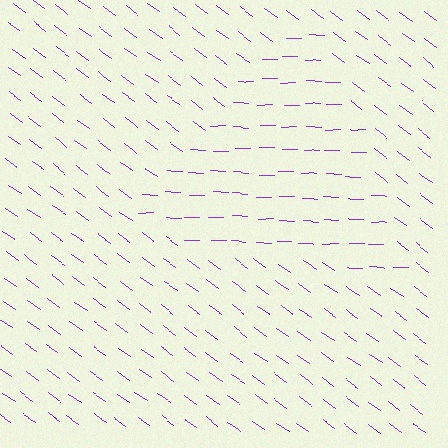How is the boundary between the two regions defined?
The boundary is defined purely by a change in line orientation (approximately 35 degrees difference). All lines are the same color and thickness.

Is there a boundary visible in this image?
Yes, there is a texture boundary formed by a change in line orientation.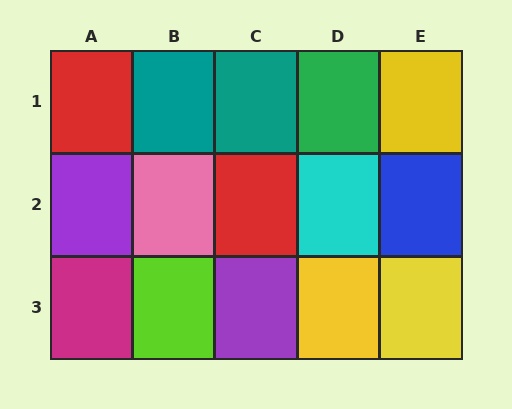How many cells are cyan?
1 cell is cyan.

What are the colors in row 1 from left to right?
Red, teal, teal, green, yellow.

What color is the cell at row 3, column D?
Yellow.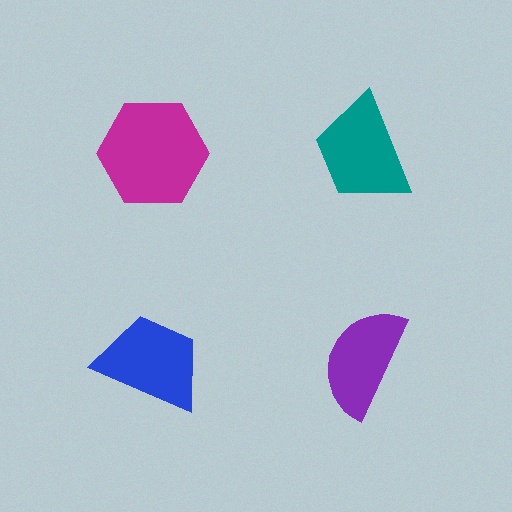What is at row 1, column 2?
A teal trapezoid.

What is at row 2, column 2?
A purple semicircle.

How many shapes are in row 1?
2 shapes.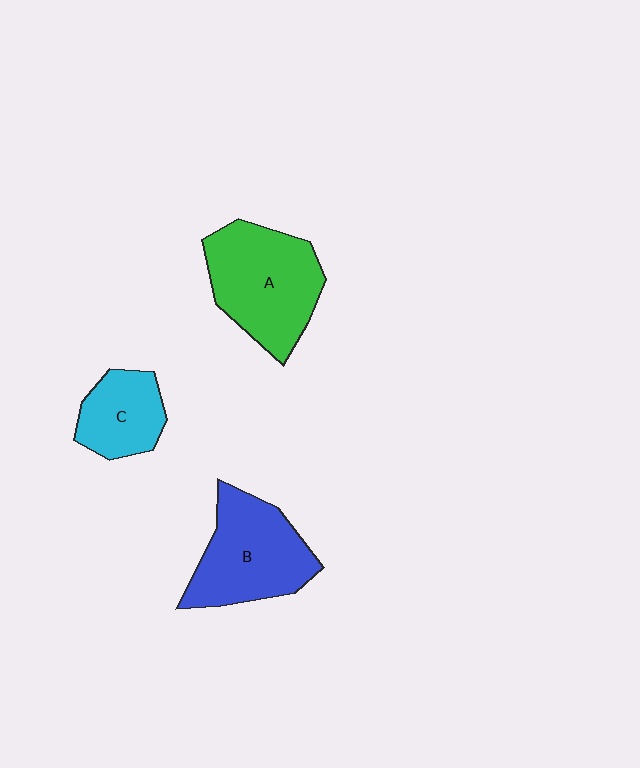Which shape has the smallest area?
Shape C (cyan).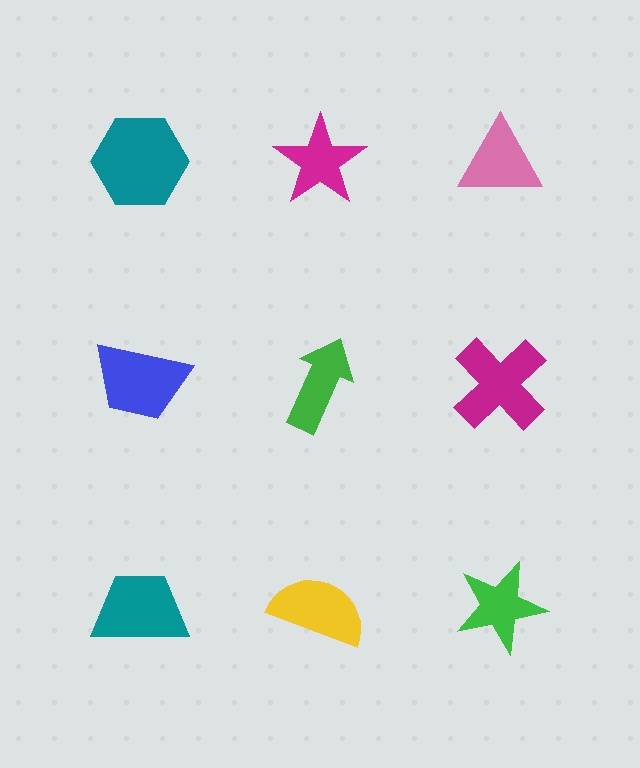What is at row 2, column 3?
A magenta cross.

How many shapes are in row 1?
3 shapes.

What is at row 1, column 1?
A teal hexagon.